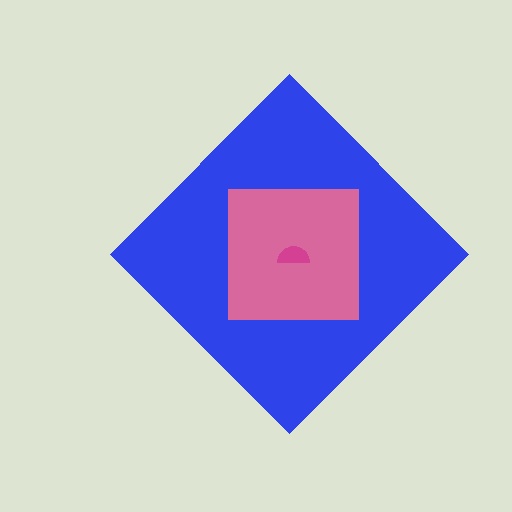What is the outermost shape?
The blue diamond.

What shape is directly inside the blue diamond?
The pink square.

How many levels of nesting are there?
3.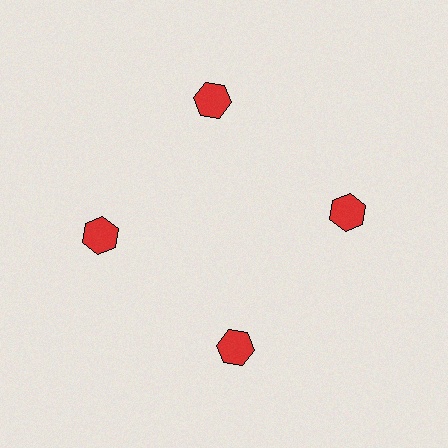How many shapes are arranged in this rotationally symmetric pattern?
There are 4 shapes, arranged in 4 groups of 1.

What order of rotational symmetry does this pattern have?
This pattern has 4-fold rotational symmetry.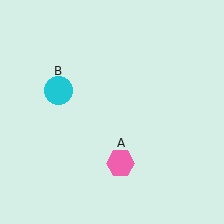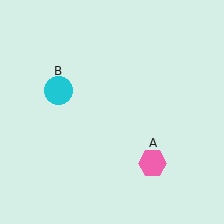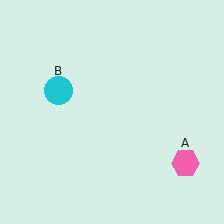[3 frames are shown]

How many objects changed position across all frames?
1 object changed position: pink hexagon (object A).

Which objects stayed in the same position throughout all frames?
Cyan circle (object B) remained stationary.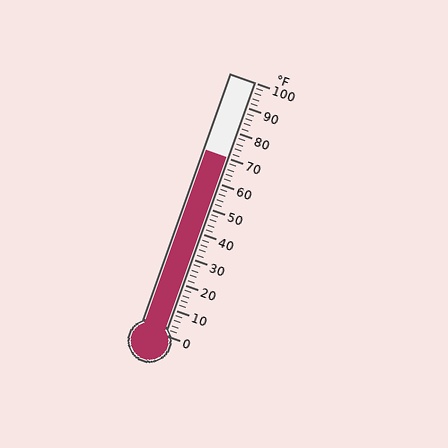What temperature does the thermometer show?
The thermometer shows approximately 70°F.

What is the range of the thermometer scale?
The thermometer scale ranges from 0°F to 100°F.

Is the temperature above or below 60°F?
The temperature is above 60°F.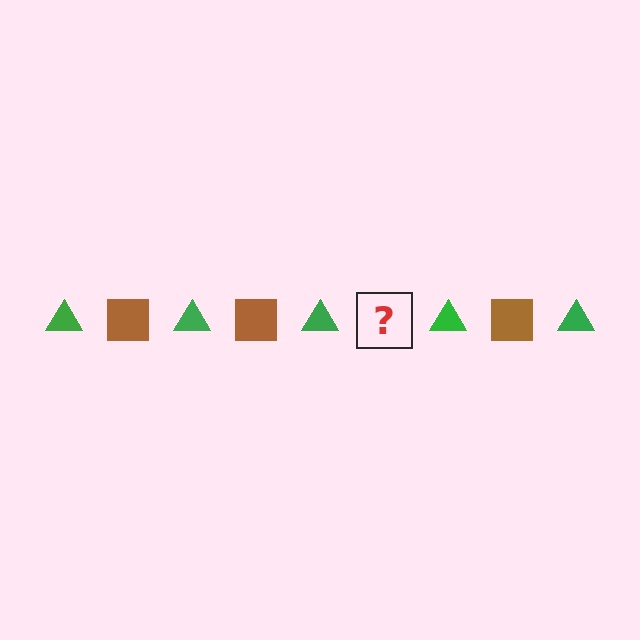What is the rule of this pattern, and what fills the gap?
The rule is that the pattern alternates between green triangle and brown square. The gap should be filled with a brown square.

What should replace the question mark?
The question mark should be replaced with a brown square.